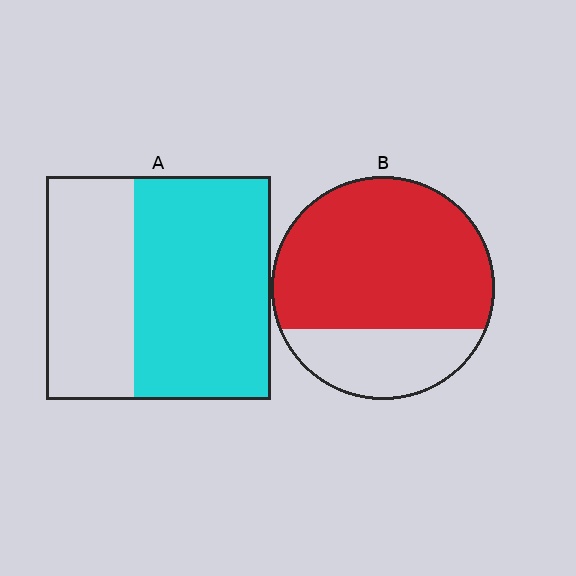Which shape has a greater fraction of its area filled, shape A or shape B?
Shape B.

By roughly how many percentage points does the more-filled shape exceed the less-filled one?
By roughly 10 percentage points (B over A).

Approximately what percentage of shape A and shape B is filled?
A is approximately 60% and B is approximately 75%.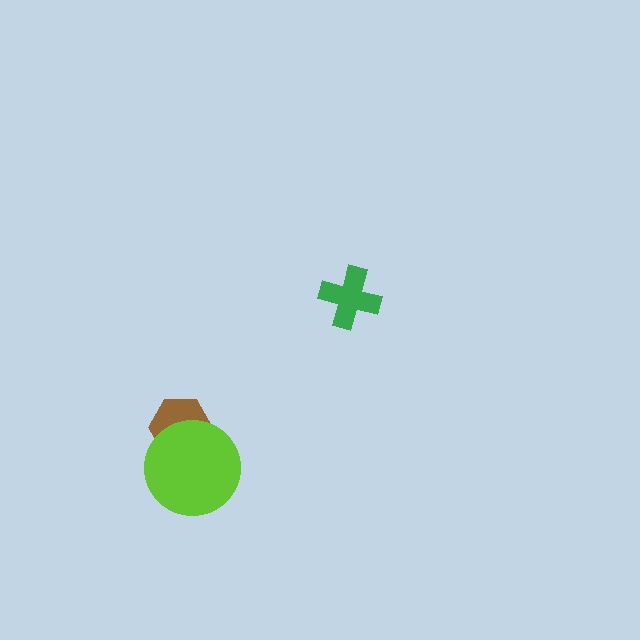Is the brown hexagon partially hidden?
Yes, it is partially covered by another shape.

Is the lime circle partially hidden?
No, no other shape covers it.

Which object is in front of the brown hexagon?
The lime circle is in front of the brown hexagon.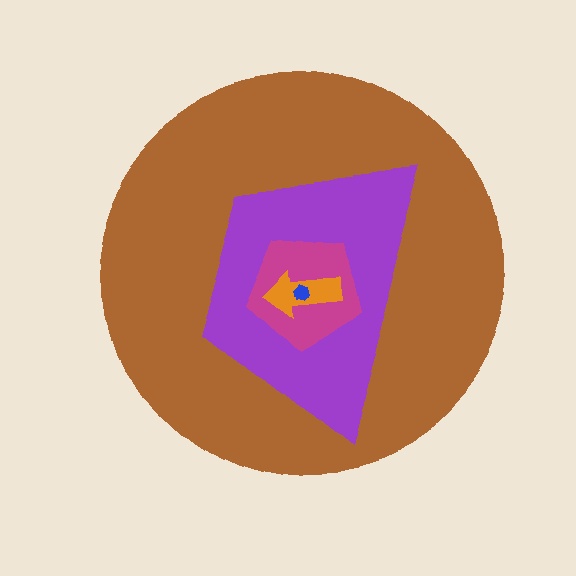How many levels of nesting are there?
5.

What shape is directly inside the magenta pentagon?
The orange arrow.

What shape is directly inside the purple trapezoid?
The magenta pentagon.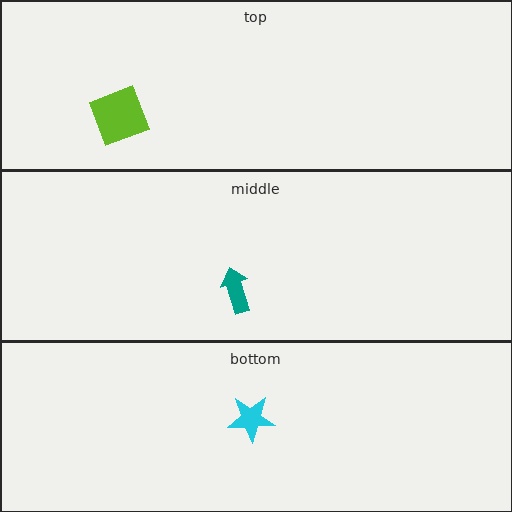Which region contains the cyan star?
The bottom region.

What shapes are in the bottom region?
The cyan star.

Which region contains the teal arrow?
The middle region.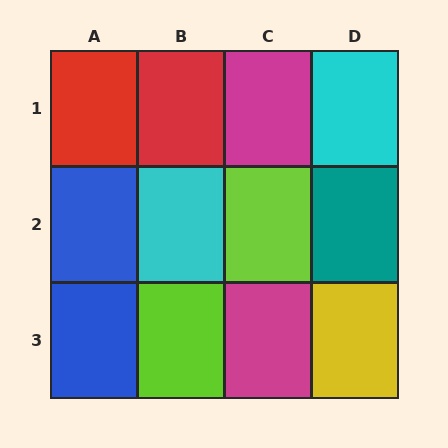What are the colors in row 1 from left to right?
Red, red, magenta, cyan.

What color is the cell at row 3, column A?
Blue.